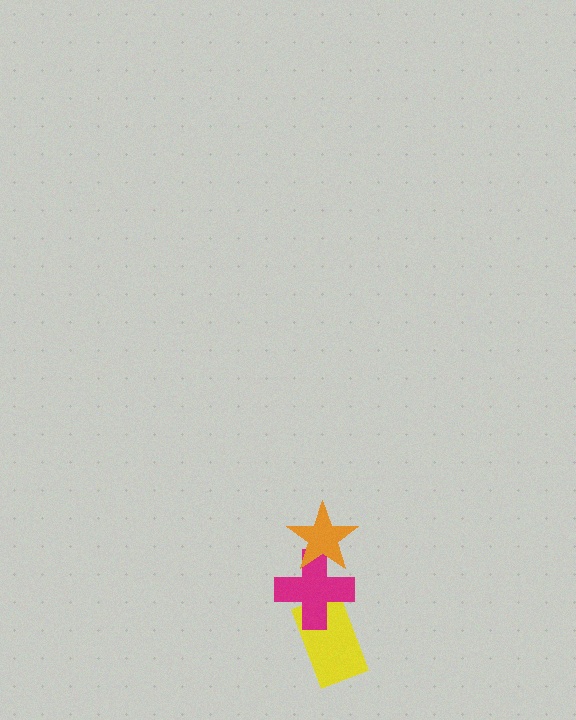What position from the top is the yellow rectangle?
The yellow rectangle is 3rd from the top.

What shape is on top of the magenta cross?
The orange star is on top of the magenta cross.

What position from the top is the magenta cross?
The magenta cross is 2nd from the top.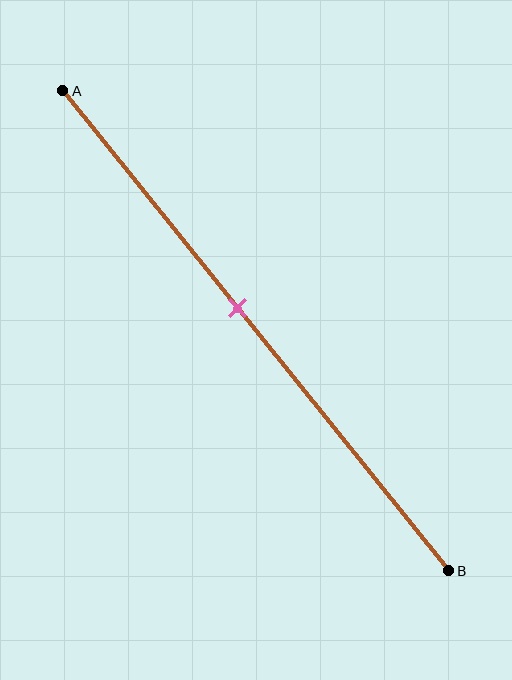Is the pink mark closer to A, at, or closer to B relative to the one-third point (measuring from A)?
The pink mark is closer to point B than the one-third point of segment AB.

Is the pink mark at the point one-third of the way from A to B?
No, the mark is at about 45% from A, not at the 33% one-third point.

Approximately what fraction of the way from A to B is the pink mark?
The pink mark is approximately 45% of the way from A to B.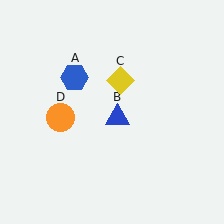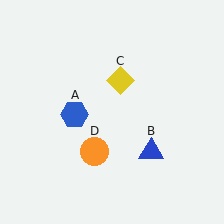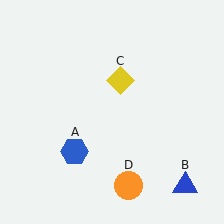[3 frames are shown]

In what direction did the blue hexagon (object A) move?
The blue hexagon (object A) moved down.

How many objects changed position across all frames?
3 objects changed position: blue hexagon (object A), blue triangle (object B), orange circle (object D).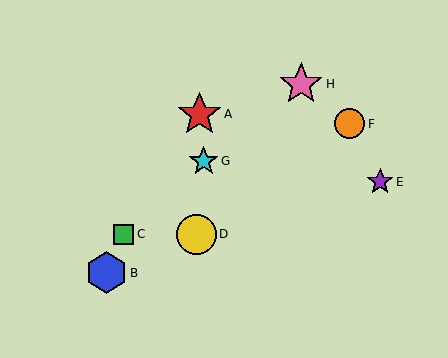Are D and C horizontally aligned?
Yes, both are at y≈234.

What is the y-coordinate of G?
Object G is at y≈161.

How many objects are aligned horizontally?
2 objects (C, D) are aligned horizontally.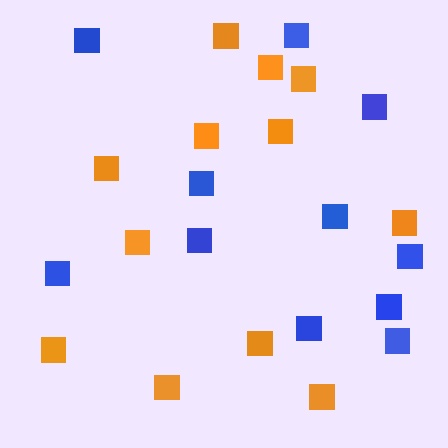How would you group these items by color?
There are 2 groups: one group of orange squares (12) and one group of blue squares (11).